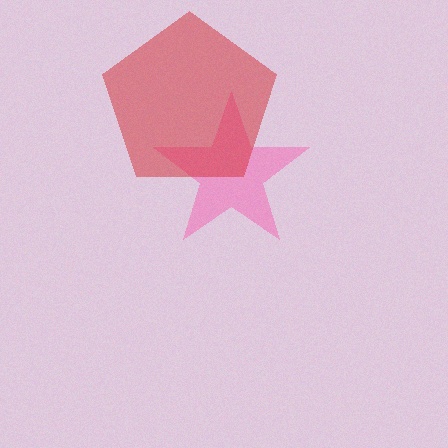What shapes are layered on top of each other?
The layered shapes are: a pink star, a red pentagon.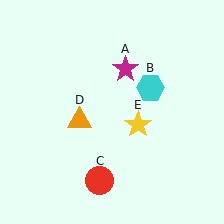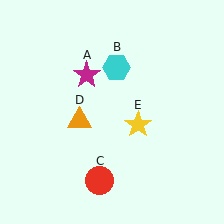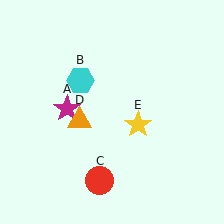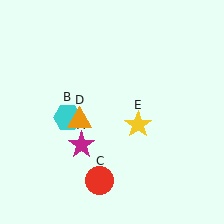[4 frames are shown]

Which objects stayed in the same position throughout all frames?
Red circle (object C) and orange triangle (object D) and yellow star (object E) remained stationary.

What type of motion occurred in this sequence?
The magenta star (object A), cyan hexagon (object B) rotated counterclockwise around the center of the scene.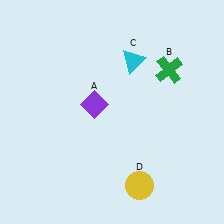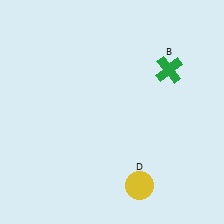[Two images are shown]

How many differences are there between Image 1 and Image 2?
There are 2 differences between the two images.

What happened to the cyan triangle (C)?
The cyan triangle (C) was removed in Image 2. It was in the top-right area of Image 1.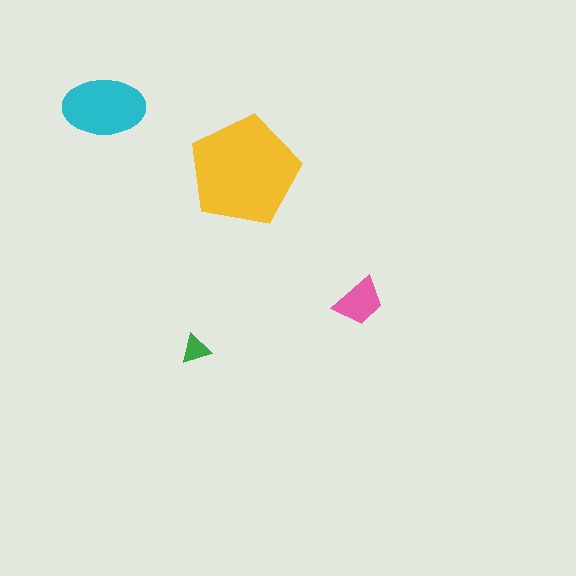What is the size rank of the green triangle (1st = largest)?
4th.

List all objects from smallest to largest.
The green triangle, the pink trapezoid, the cyan ellipse, the yellow pentagon.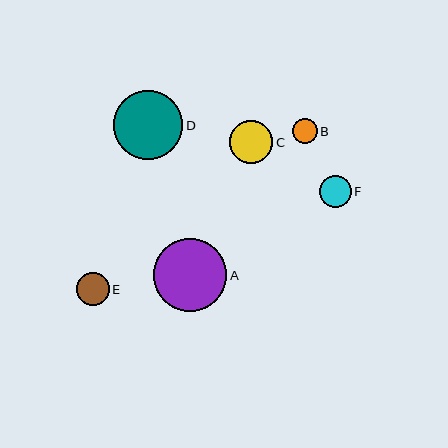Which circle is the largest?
Circle A is the largest with a size of approximately 74 pixels.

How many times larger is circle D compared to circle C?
Circle D is approximately 1.6 times the size of circle C.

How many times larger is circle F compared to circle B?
Circle F is approximately 1.3 times the size of circle B.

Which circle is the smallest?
Circle B is the smallest with a size of approximately 25 pixels.